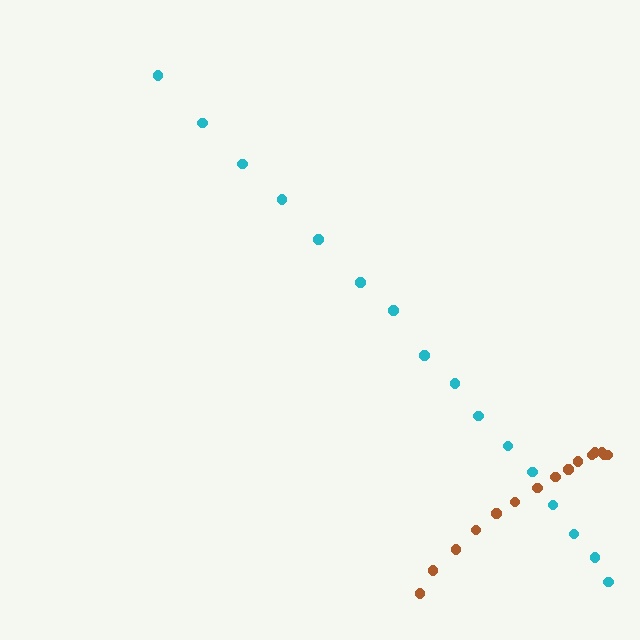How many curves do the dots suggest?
There are 2 distinct paths.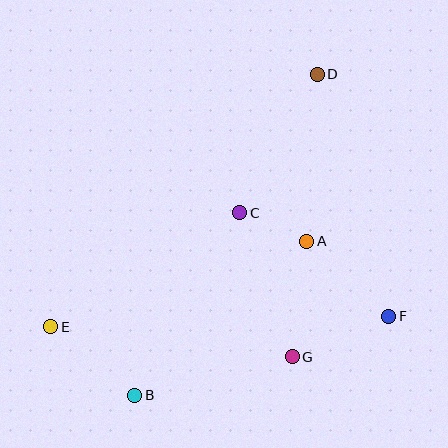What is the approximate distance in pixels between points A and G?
The distance between A and G is approximately 116 pixels.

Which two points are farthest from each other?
Points B and D are farthest from each other.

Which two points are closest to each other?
Points A and C are closest to each other.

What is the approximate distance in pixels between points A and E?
The distance between A and E is approximately 270 pixels.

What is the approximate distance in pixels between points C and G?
The distance between C and G is approximately 153 pixels.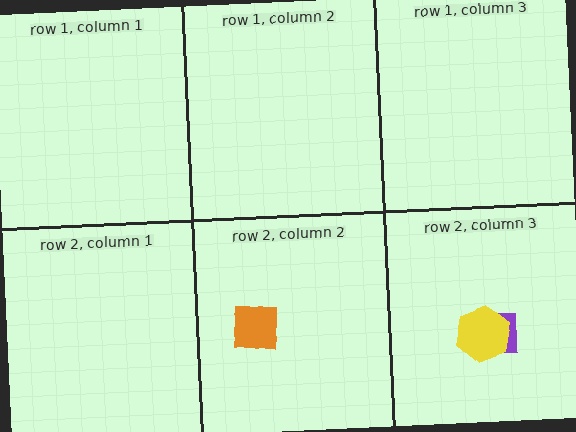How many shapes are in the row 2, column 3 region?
2.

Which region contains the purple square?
The row 2, column 3 region.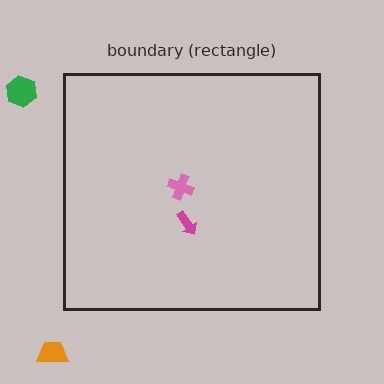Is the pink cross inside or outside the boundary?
Inside.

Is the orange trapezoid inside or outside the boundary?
Outside.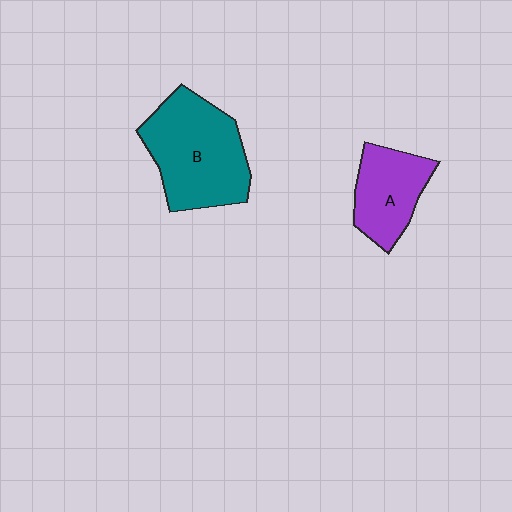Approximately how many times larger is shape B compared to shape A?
Approximately 1.7 times.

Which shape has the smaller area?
Shape A (purple).